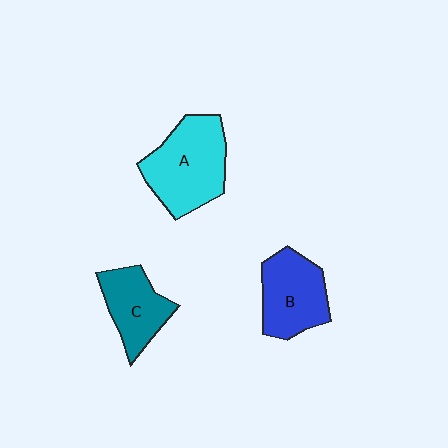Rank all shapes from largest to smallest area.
From largest to smallest: A (cyan), B (blue), C (teal).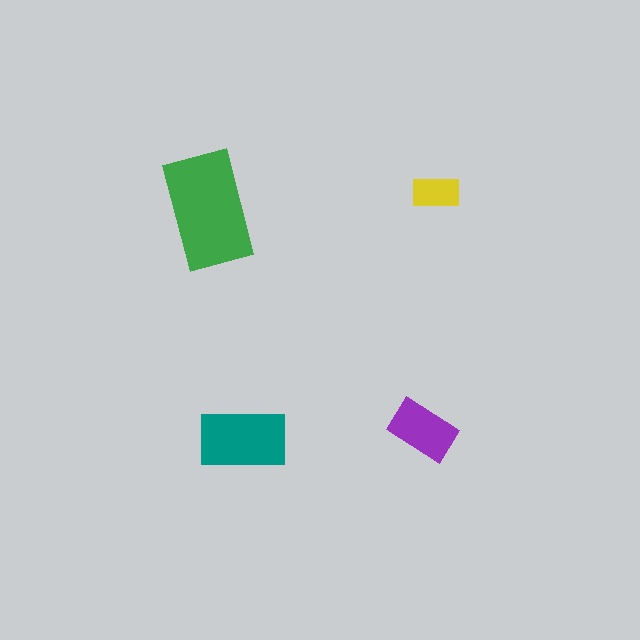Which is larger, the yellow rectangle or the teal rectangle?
The teal one.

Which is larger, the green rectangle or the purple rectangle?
The green one.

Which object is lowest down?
The teal rectangle is bottommost.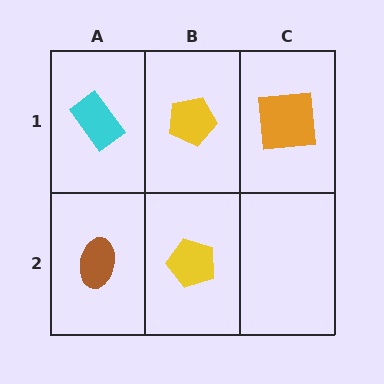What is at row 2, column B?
A yellow pentagon.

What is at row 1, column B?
A yellow pentagon.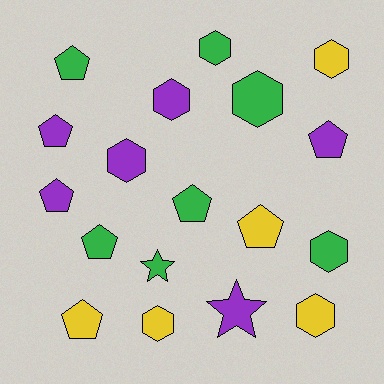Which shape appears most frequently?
Hexagon, with 8 objects.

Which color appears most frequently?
Green, with 7 objects.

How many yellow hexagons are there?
There are 3 yellow hexagons.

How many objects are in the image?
There are 18 objects.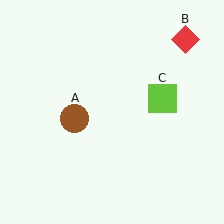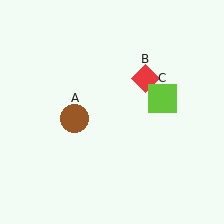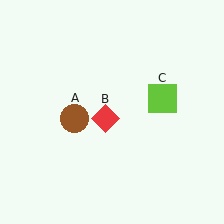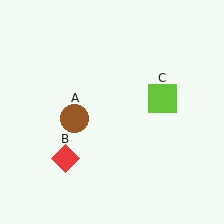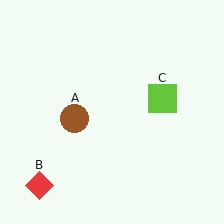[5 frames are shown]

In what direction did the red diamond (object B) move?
The red diamond (object B) moved down and to the left.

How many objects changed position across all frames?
1 object changed position: red diamond (object B).